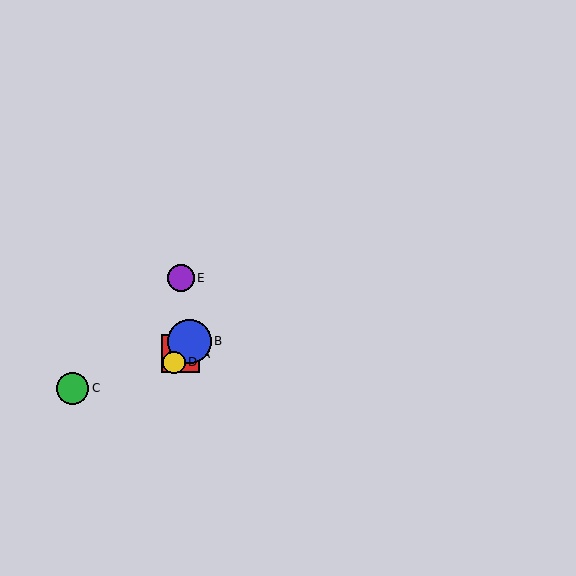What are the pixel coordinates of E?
Object E is at (181, 278).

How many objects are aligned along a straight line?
3 objects (A, B, D) are aligned along a straight line.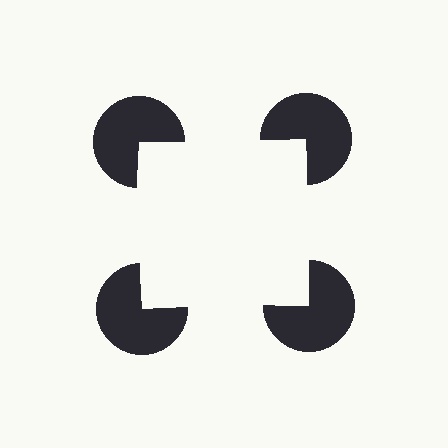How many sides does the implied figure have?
4 sides.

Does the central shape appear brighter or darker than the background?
It typically appears slightly brighter than the background, even though no actual brightness change is drawn.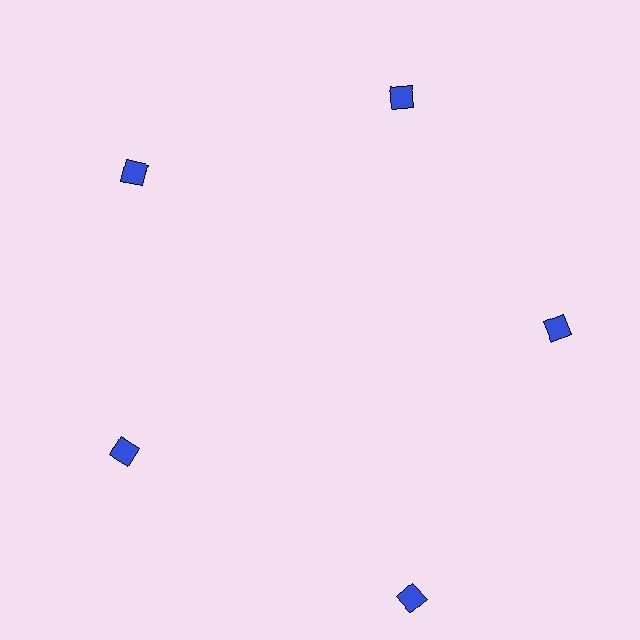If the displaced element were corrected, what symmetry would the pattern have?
It would have 5-fold rotational symmetry — the pattern would map onto itself every 72 degrees.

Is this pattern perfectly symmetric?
No. The 5 blue diamonds are arranged in a ring, but one element near the 5 o'clock position is pushed outward from the center, breaking the 5-fold rotational symmetry.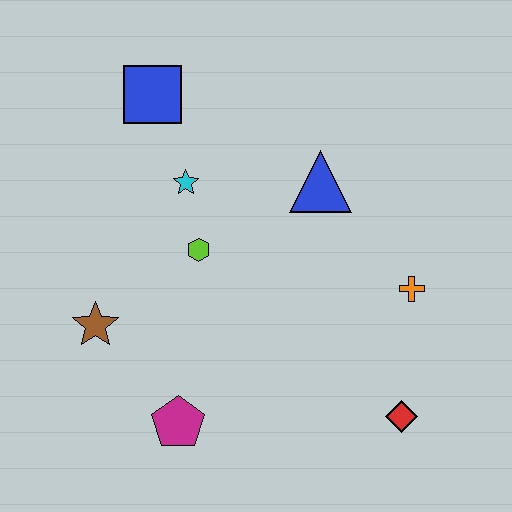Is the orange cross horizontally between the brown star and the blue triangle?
No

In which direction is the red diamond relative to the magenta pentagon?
The red diamond is to the right of the magenta pentagon.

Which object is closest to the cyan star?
The lime hexagon is closest to the cyan star.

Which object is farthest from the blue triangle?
The magenta pentagon is farthest from the blue triangle.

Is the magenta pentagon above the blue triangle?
No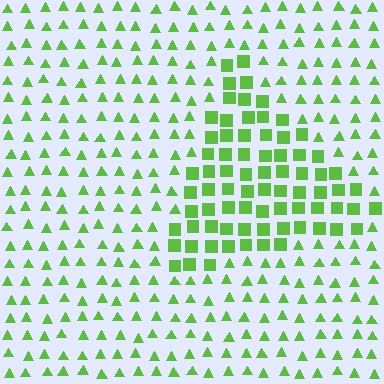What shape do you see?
I see a triangle.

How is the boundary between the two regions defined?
The boundary is defined by a change in element shape: squares inside vs. triangles outside. All elements share the same color and spacing.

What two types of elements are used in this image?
The image uses squares inside the triangle region and triangles outside it.